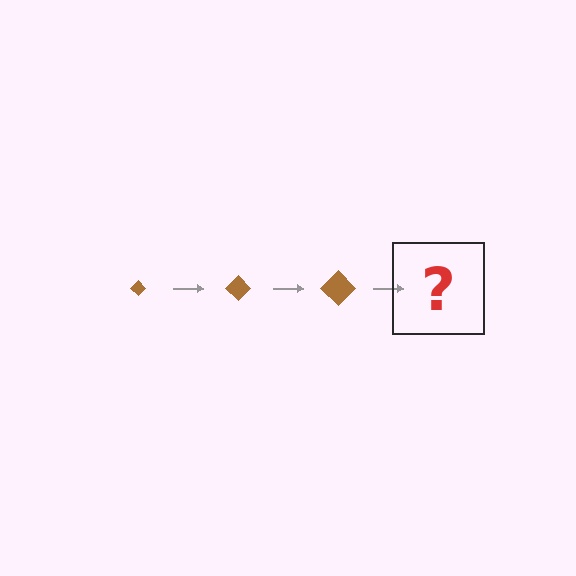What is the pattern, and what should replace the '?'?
The pattern is that the diamond gets progressively larger each step. The '?' should be a brown diamond, larger than the previous one.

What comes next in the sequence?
The next element should be a brown diamond, larger than the previous one.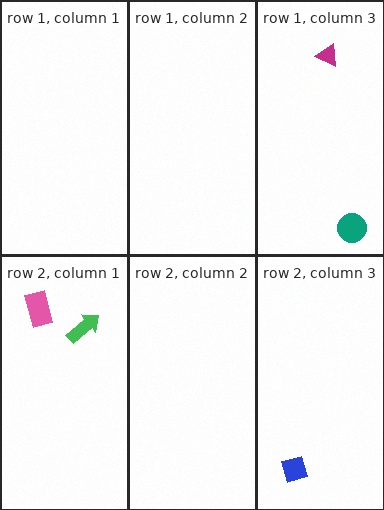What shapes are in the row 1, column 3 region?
The magenta triangle, the teal circle.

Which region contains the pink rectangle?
The row 2, column 1 region.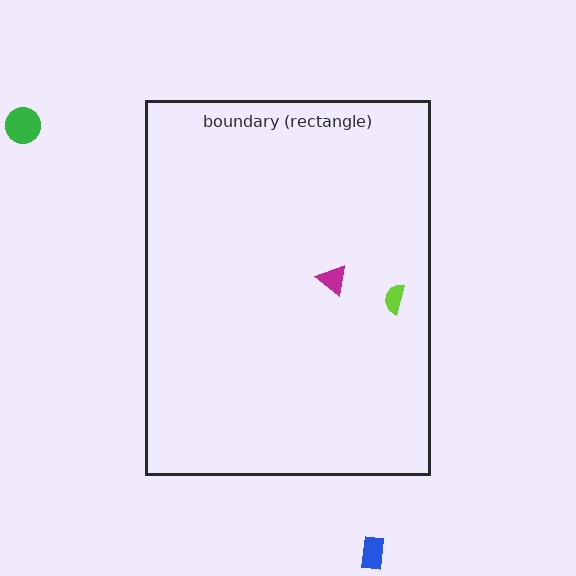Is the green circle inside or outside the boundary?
Outside.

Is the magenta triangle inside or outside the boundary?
Inside.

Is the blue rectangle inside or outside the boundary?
Outside.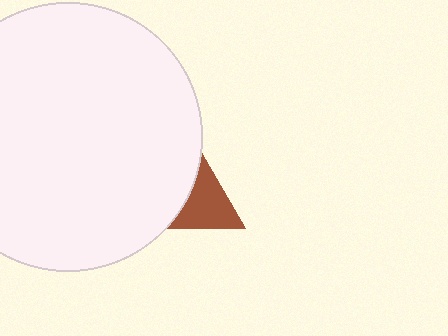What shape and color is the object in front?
The object in front is a white circle.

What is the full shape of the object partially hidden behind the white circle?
The partially hidden object is a brown triangle.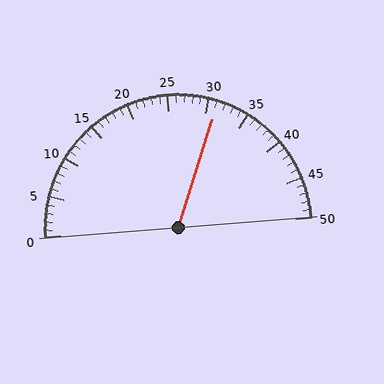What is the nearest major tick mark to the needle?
The nearest major tick mark is 30.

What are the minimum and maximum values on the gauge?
The gauge ranges from 0 to 50.